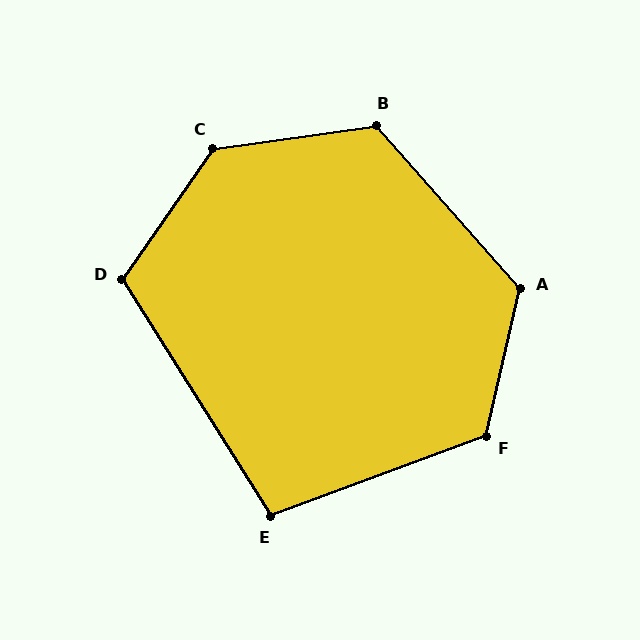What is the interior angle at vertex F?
Approximately 123 degrees (obtuse).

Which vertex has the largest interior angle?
C, at approximately 133 degrees.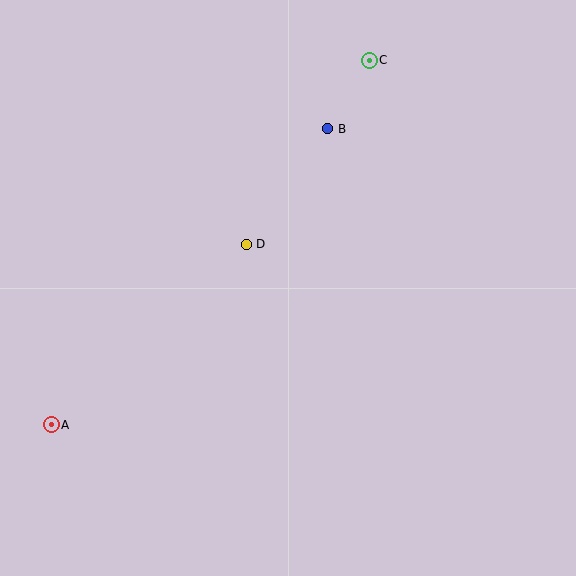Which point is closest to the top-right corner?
Point C is closest to the top-right corner.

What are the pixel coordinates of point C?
Point C is at (369, 60).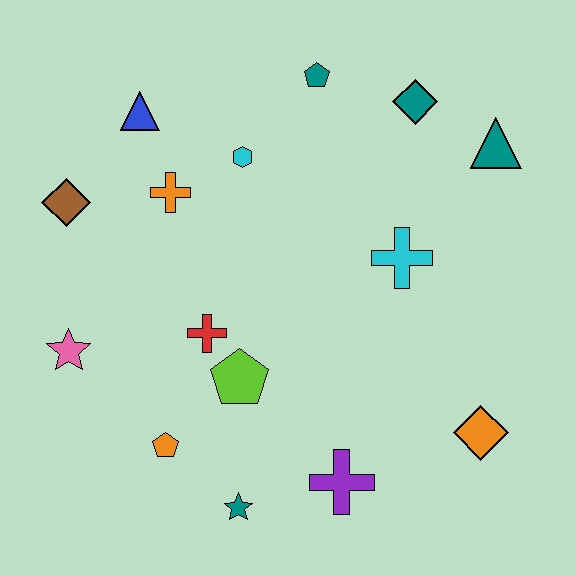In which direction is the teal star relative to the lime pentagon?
The teal star is below the lime pentagon.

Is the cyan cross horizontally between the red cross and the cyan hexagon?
No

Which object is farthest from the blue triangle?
The orange diamond is farthest from the blue triangle.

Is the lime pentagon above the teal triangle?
No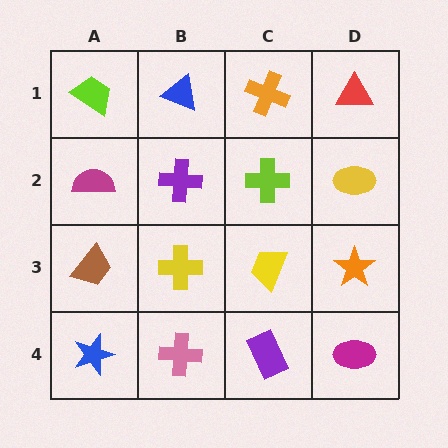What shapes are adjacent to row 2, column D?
A red triangle (row 1, column D), an orange star (row 3, column D), a lime cross (row 2, column C).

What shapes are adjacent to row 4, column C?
A yellow trapezoid (row 3, column C), a pink cross (row 4, column B), a magenta ellipse (row 4, column D).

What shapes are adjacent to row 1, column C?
A lime cross (row 2, column C), a blue triangle (row 1, column B), a red triangle (row 1, column D).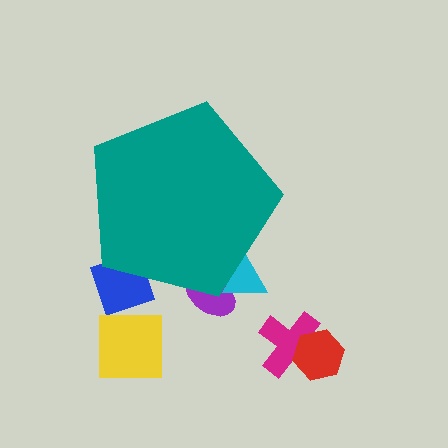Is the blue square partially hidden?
Yes, the blue square is partially hidden behind the teal pentagon.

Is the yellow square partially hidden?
No, the yellow square is fully visible.